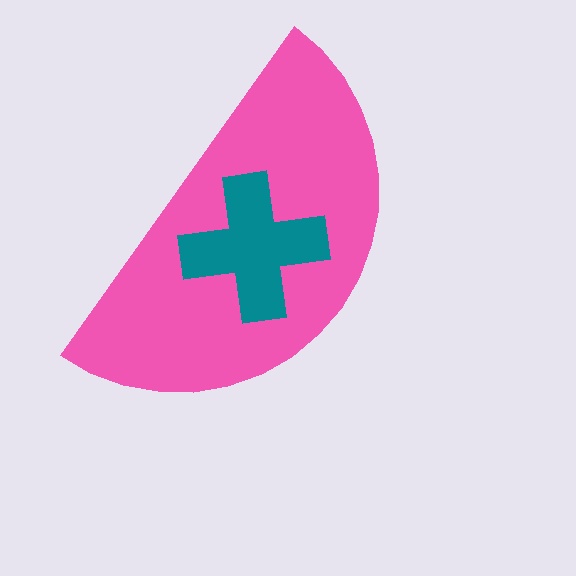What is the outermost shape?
The pink semicircle.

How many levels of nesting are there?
2.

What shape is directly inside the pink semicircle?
The teal cross.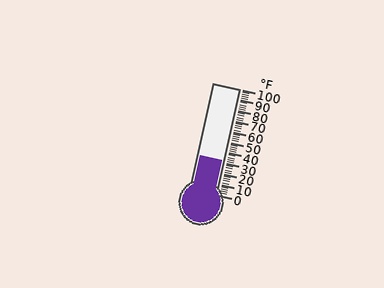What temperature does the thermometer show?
The thermometer shows approximately 32°F.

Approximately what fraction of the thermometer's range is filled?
The thermometer is filled to approximately 30% of its range.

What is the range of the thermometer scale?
The thermometer scale ranges from 0°F to 100°F.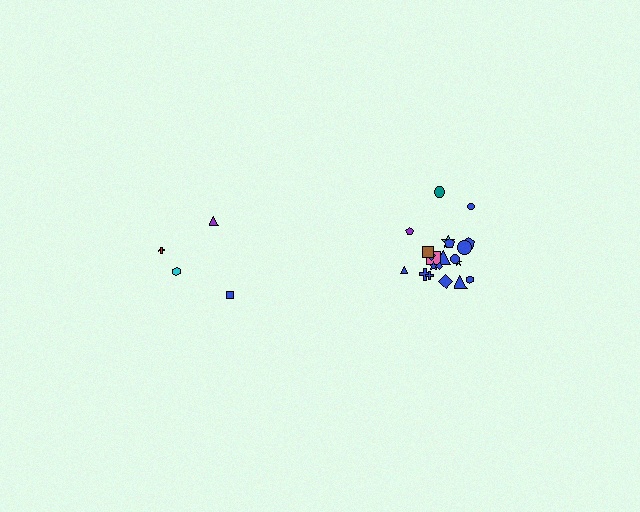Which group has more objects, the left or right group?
The right group.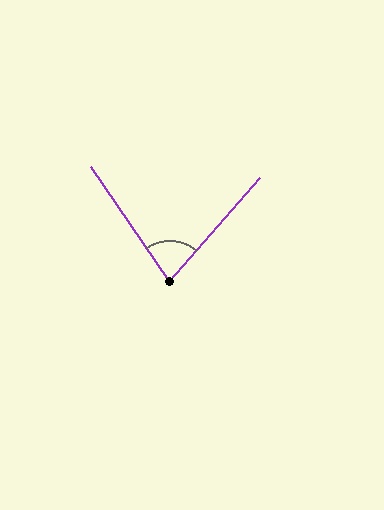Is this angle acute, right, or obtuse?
It is acute.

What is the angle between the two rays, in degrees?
Approximately 75 degrees.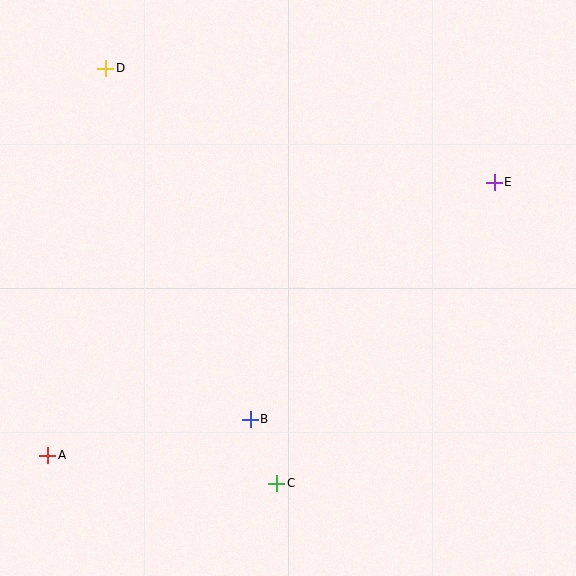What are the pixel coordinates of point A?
Point A is at (48, 455).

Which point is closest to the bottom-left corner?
Point A is closest to the bottom-left corner.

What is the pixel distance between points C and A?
The distance between C and A is 231 pixels.